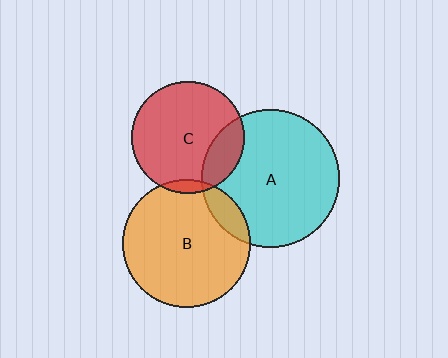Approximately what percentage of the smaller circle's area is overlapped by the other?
Approximately 10%.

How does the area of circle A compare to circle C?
Approximately 1.5 times.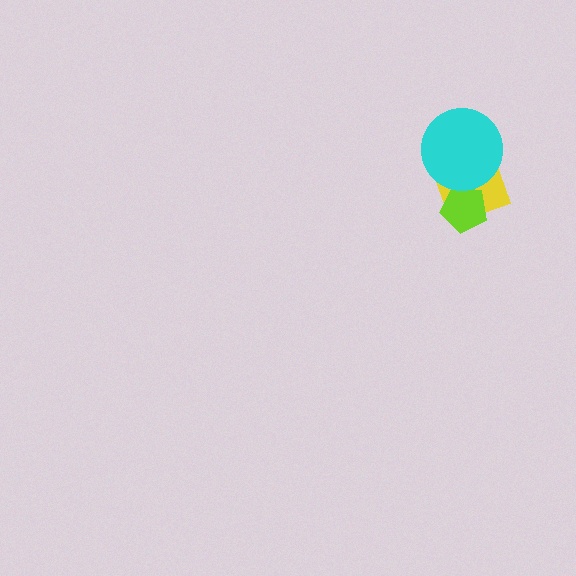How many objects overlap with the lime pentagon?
1 object overlaps with the lime pentagon.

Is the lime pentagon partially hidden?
No, no other shape covers it.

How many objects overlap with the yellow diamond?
2 objects overlap with the yellow diamond.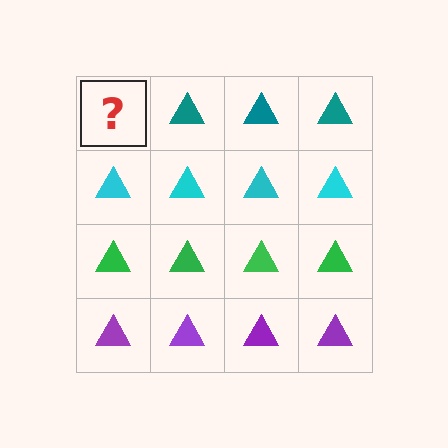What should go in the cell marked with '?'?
The missing cell should contain a teal triangle.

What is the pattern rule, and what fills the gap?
The rule is that each row has a consistent color. The gap should be filled with a teal triangle.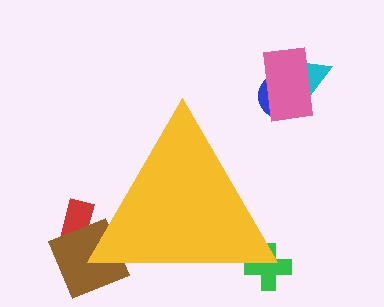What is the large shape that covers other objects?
A yellow triangle.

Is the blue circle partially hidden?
No, the blue circle is fully visible.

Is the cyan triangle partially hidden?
No, the cyan triangle is fully visible.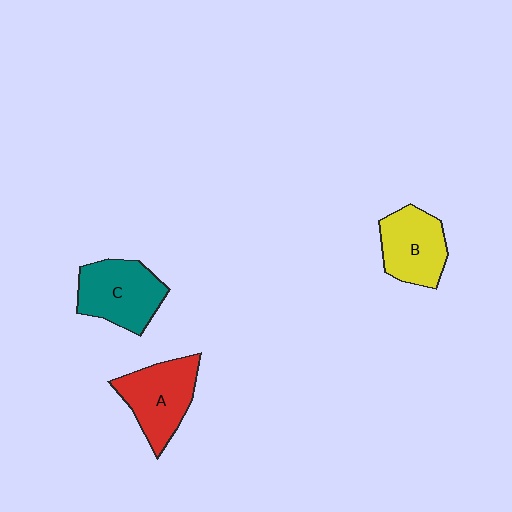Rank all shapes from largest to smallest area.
From largest to smallest: C (teal), A (red), B (yellow).